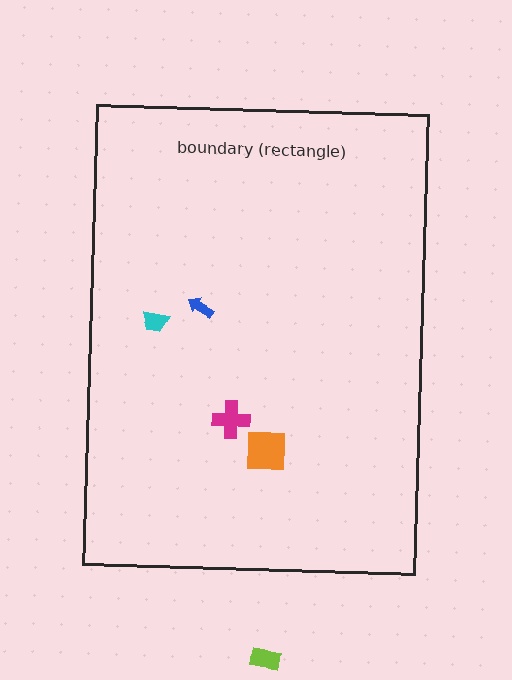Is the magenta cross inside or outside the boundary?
Inside.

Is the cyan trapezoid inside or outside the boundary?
Inside.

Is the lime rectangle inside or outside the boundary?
Outside.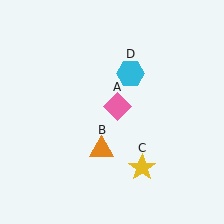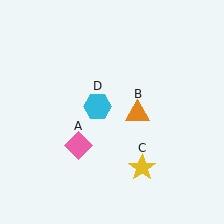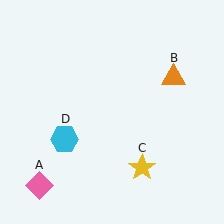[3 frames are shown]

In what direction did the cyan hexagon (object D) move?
The cyan hexagon (object D) moved down and to the left.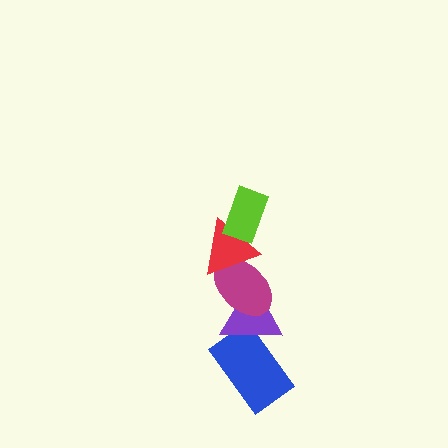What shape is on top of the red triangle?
The lime rectangle is on top of the red triangle.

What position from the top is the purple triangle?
The purple triangle is 4th from the top.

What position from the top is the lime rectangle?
The lime rectangle is 1st from the top.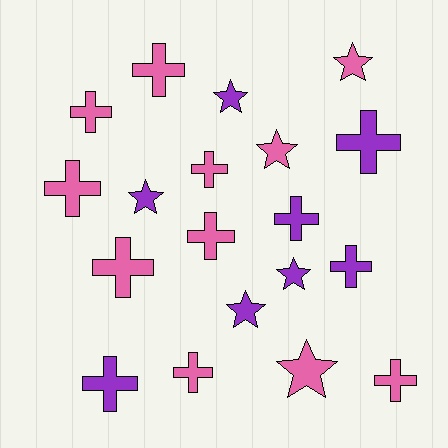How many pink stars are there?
There are 3 pink stars.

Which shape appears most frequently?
Cross, with 12 objects.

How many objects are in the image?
There are 19 objects.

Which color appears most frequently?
Pink, with 11 objects.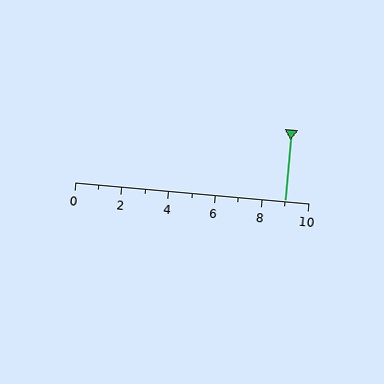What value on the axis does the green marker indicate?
The marker indicates approximately 9.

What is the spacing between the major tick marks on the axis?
The major ticks are spaced 2 apart.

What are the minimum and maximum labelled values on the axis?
The axis runs from 0 to 10.